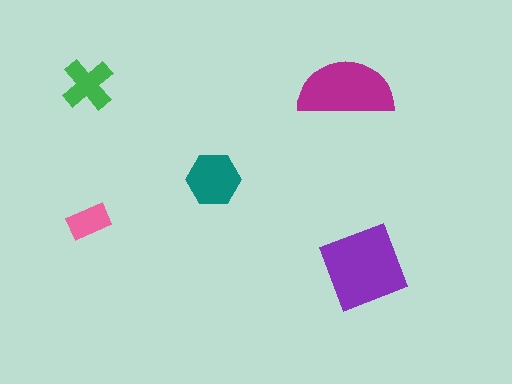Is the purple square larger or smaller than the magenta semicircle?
Larger.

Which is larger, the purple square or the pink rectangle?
The purple square.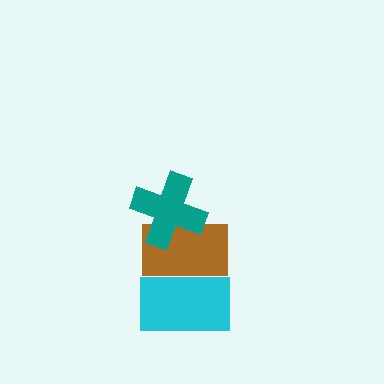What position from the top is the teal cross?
The teal cross is 1st from the top.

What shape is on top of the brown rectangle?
The teal cross is on top of the brown rectangle.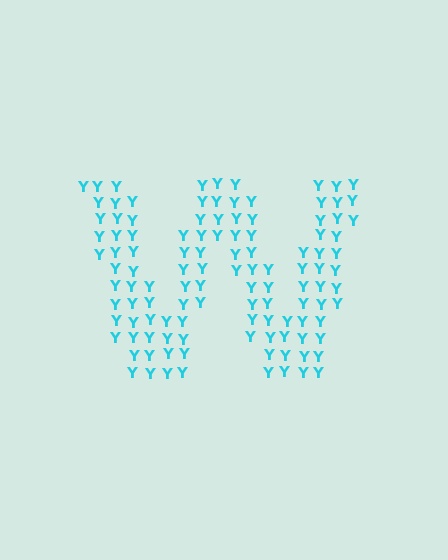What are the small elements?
The small elements are letter Y's.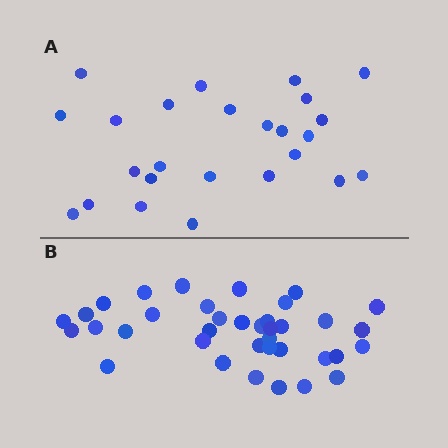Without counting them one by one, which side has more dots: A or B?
Region B (the bottom region) has more dots.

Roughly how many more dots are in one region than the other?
Region B has roughly 12 or so more dots than region A.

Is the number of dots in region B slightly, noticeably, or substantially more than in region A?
Region B has substantially more. The ratio is roughly 1.5 to 1.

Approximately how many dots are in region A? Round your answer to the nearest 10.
About 20 dots. (The exact count is 25, which rounds to 20.)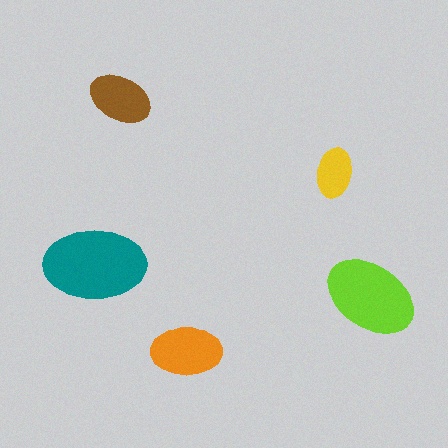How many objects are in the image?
There are 5 objects in the image.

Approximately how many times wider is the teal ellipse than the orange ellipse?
About 1.5 times wider.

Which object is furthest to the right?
The lime ellipse is rightmost.